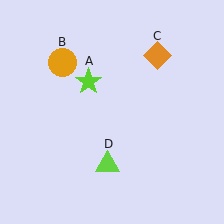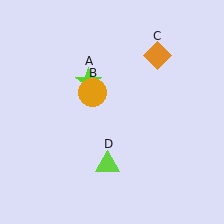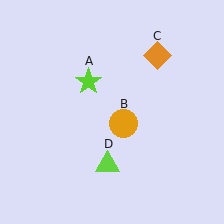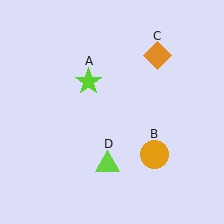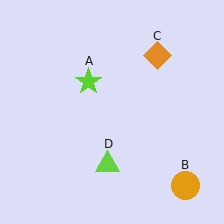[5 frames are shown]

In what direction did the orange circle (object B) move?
The orange circle (object B) moved down and to the right.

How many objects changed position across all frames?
1 object changed position: orange circle (object B).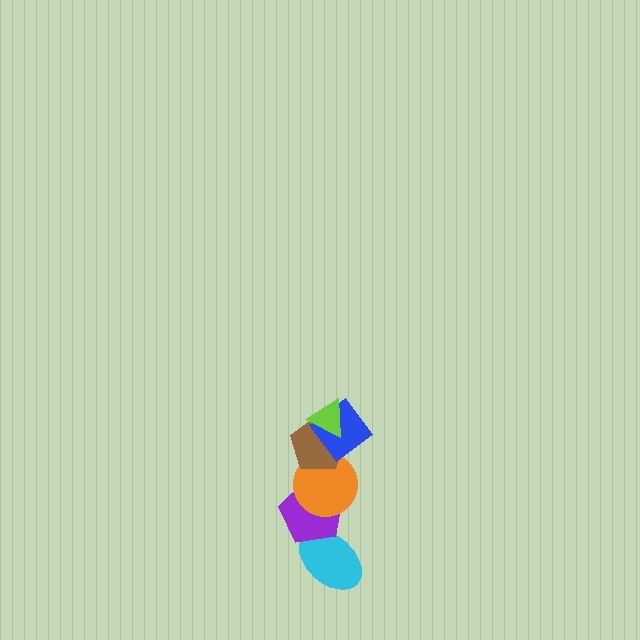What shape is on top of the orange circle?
The brown pentagon is on top of the orange circle.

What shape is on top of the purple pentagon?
The orange circle is on top of the purple pentagon.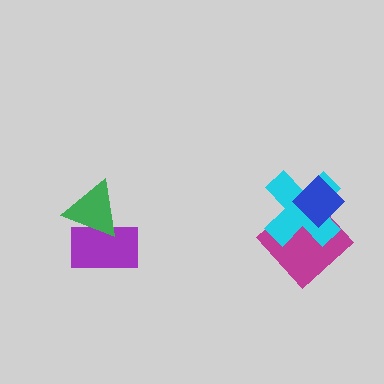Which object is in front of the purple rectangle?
The green triangle is in front of the purple rectangle.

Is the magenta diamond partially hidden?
Yes, it is partially covered by another shape.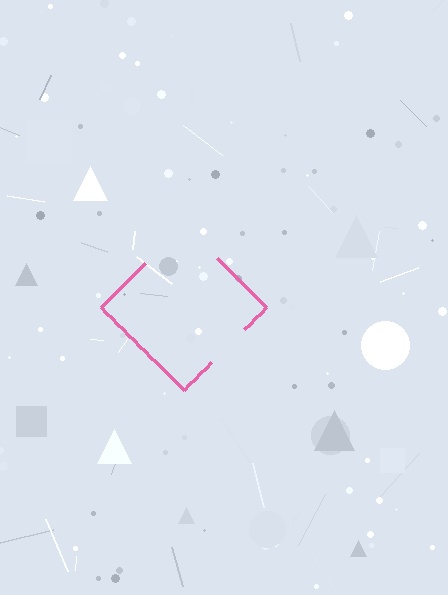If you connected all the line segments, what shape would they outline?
They would outline a diamond.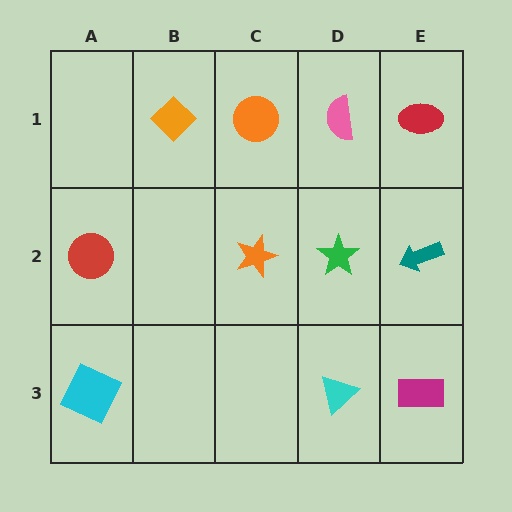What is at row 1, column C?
An orange circle.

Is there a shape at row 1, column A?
No, that cell is empty.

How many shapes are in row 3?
3 shapes.